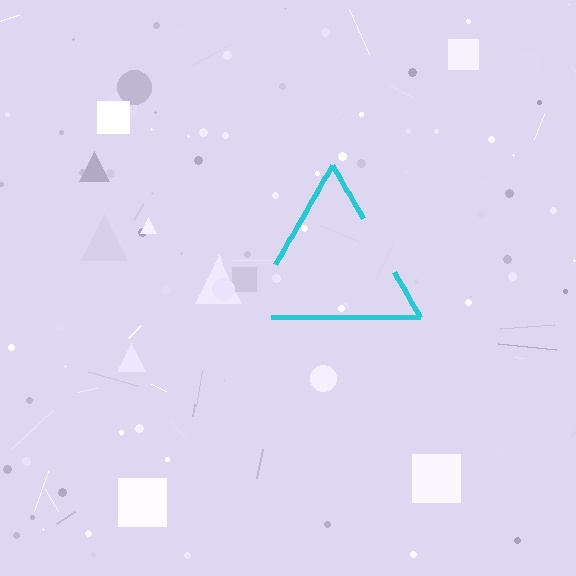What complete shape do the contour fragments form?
The contour fragments form a triangle.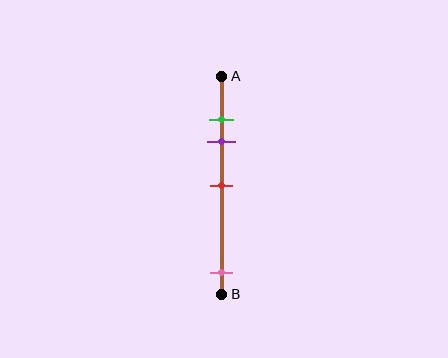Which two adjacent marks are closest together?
The green and purple marks are the closest adjacent pair.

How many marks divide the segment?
There are 4 marks dividing the segment.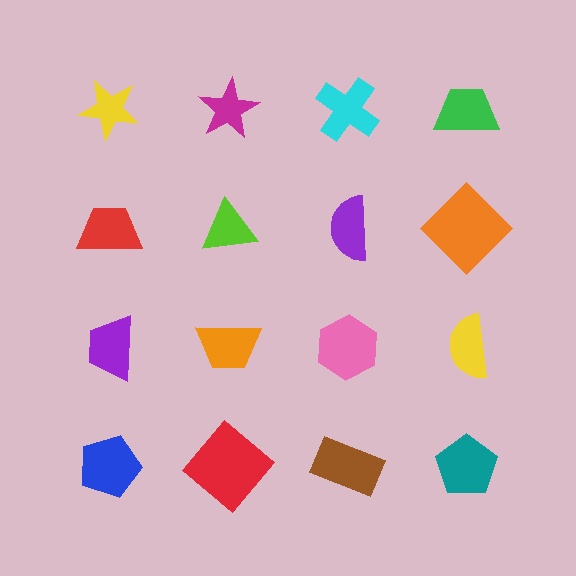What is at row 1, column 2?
A magenta star.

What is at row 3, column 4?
A yellow semicircle.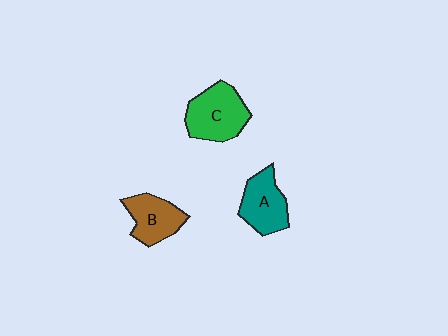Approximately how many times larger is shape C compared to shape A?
Approximately 1.2 times.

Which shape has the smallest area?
Shape B (brown).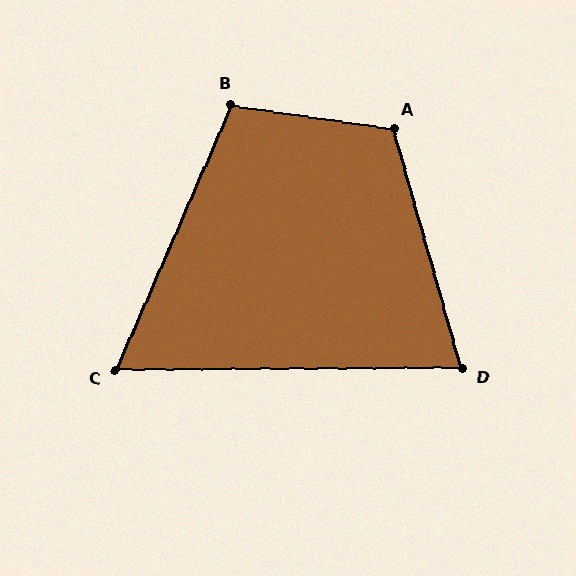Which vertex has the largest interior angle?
A, at approximately 114 degrees.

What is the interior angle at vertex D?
Approximately 75 degrees (acute).